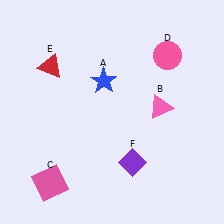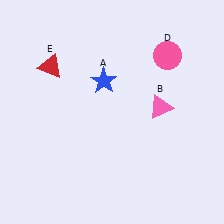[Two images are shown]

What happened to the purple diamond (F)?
The purple diamond (F) was removed in Image 2. It was in the bottom-right area of Image 1.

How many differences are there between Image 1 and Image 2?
There are 2 differences between the two images.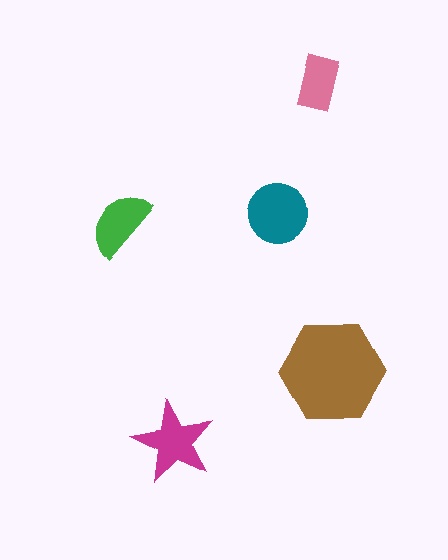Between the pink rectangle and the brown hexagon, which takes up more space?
The brown hexagon.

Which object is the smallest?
The pink rectangle.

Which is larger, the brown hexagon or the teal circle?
The brown hexagon.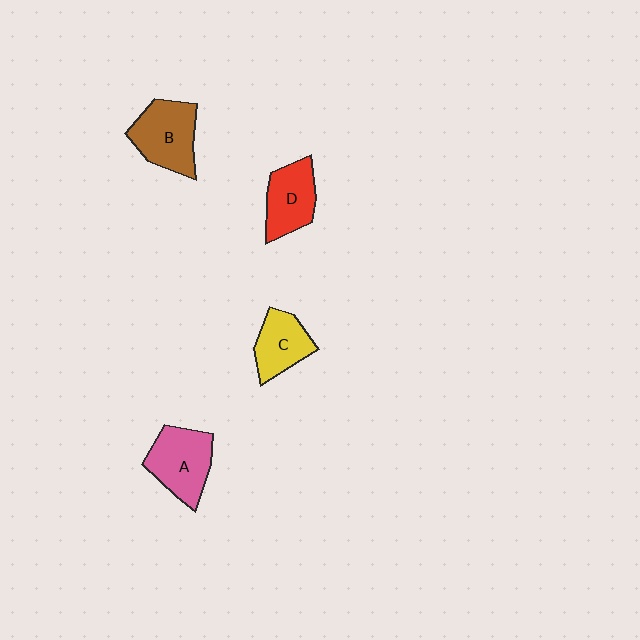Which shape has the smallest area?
Shape C (yellow).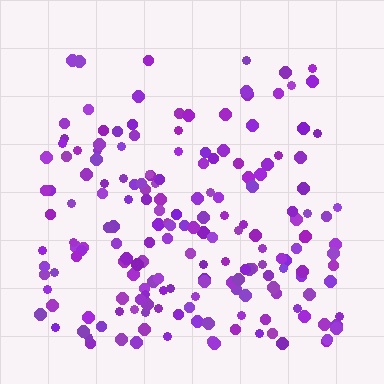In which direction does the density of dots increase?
From top to bottom, with the bottom side densest.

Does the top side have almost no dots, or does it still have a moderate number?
Still a moderate number, just noticeably fewer than the bottom.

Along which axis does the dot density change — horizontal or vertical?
Vertical.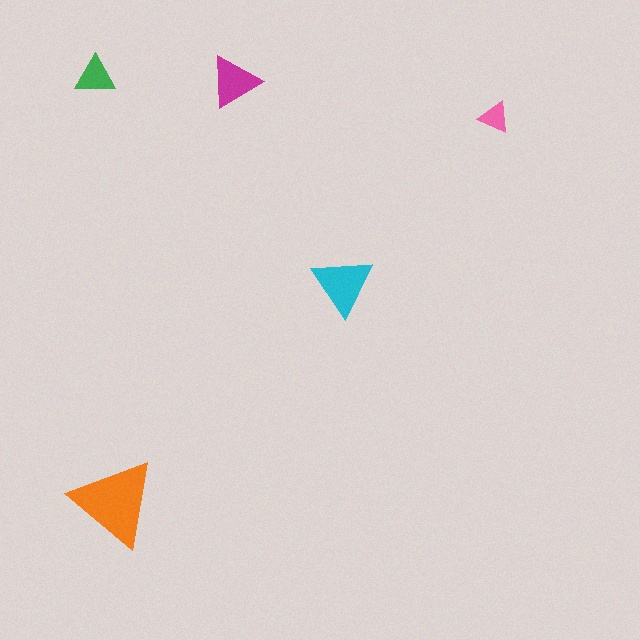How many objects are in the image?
There are 5 objects in the image.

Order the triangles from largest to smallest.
the orange one, the cyan one, the magenta one, the green one, the pink one.